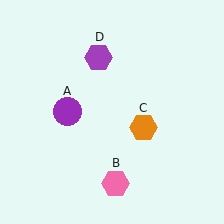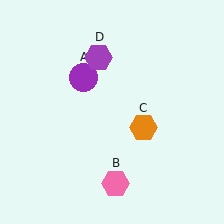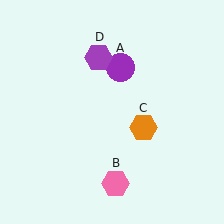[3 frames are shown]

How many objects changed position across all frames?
1 object changed position: purple circle (object A).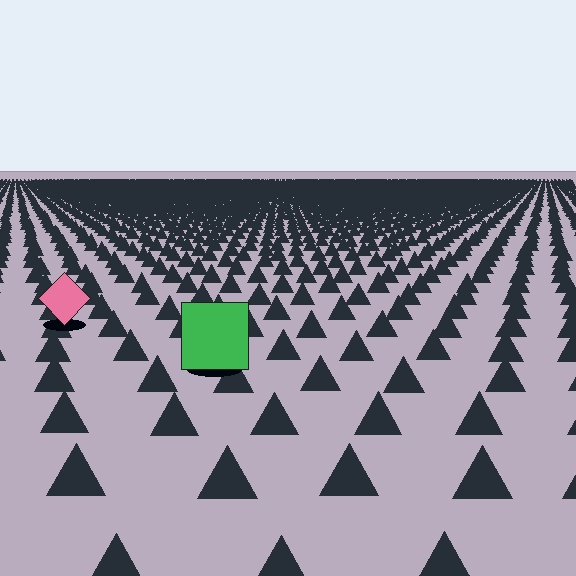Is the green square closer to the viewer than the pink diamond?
Yes. The green square is closer — you can tell from the texture gradient: the ground texture is coarser near it.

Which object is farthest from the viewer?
The pink diamond is farthest from the viewer. It appears smaller and the ground texture around it is denser.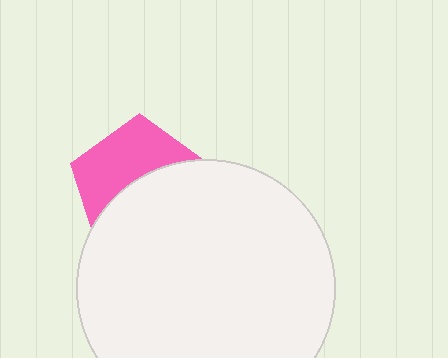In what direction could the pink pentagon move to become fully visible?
The pink pentagon could move up. That would shift it out from behind the white circle entirely.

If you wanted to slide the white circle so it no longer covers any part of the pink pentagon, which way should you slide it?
Slide it down — that is the most direct way to separate the two shapes.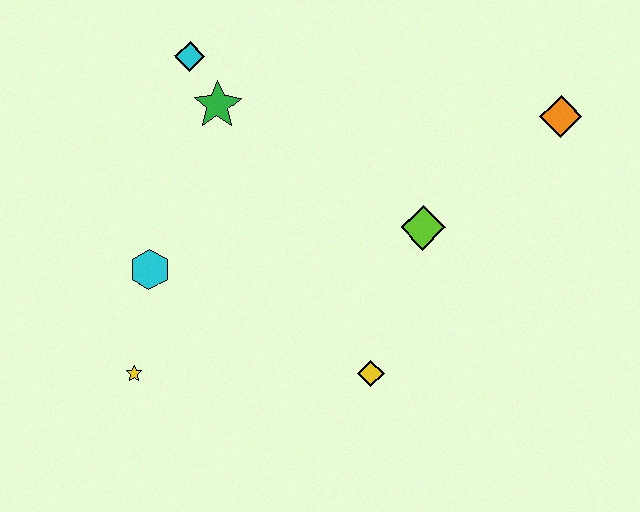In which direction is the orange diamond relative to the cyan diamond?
The orange diamond is to the right of the cyan diamond.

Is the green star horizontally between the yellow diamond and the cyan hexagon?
Yes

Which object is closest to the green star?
The cyan diamond is closest to the green star.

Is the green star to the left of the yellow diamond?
Yes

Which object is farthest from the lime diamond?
The yellow star is farthest from the lime diamond.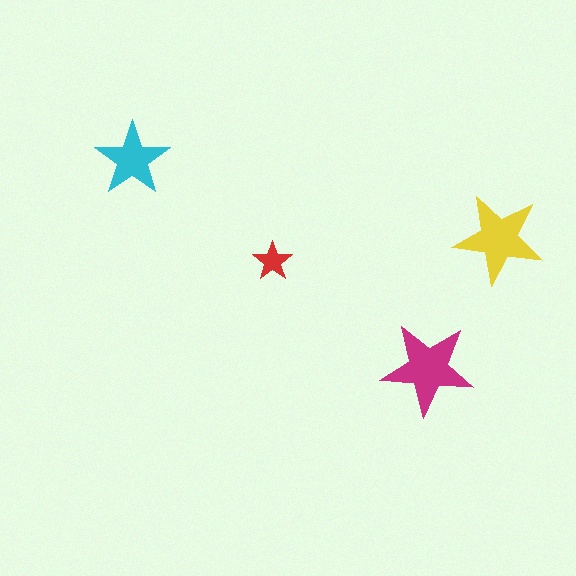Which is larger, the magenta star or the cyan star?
The magenta one.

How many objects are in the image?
There are 4 objects in the image.